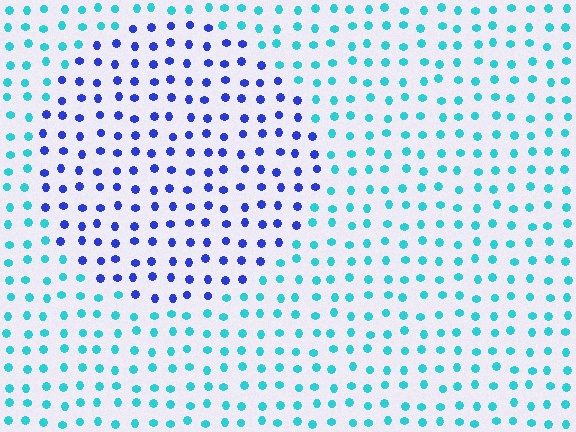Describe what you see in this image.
The image is filled with small cyan elements in a uniform arrangement. A circle-shaped region is visible where the elements are tinted to a slightly different hue, forming a subtle color boundary.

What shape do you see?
I see a circle.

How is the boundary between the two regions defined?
The boundary is defined purely by a slight shift in hue (about 53 degrees). Spacing, size, and orientation are identical on both sides.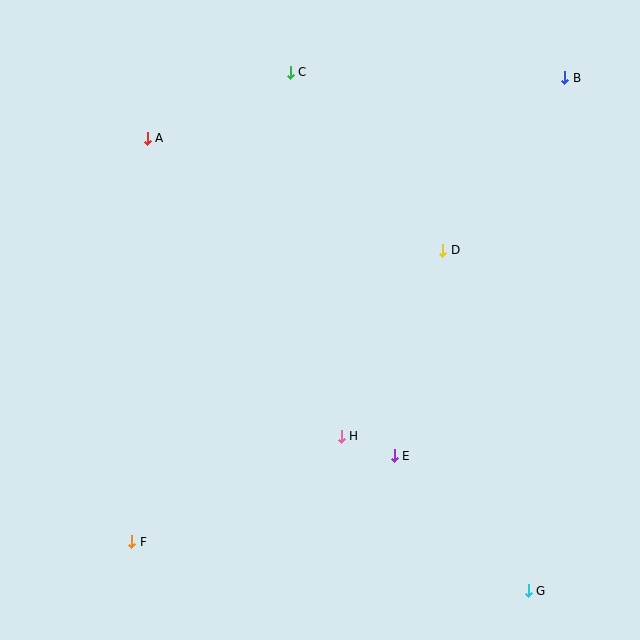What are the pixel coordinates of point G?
Point G is at (528, 591).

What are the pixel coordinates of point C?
Point C is at (290, 72).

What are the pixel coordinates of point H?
Point H is at (341, 436).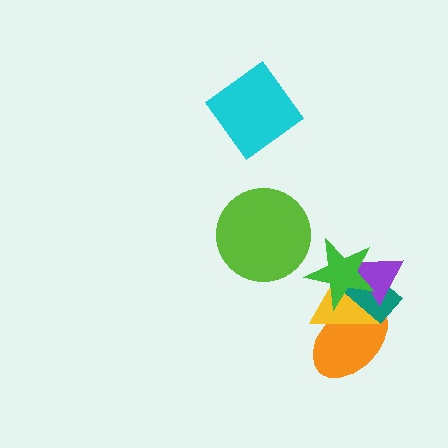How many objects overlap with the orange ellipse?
3 objects overlap with the orange ellipse.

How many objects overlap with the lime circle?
0 objects overlap with the lime circle.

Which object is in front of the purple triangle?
The green star is in front of the purple triangle.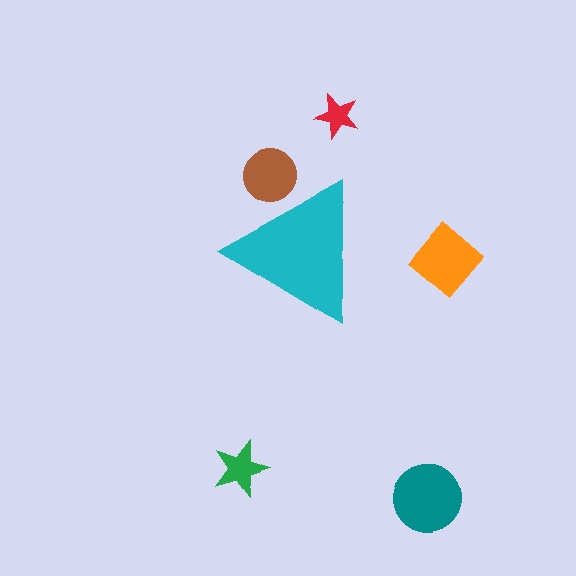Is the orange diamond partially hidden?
No, the orange diamond is fully visible.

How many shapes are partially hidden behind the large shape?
1 shape is partially hidden.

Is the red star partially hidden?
No, the red star is fully visible.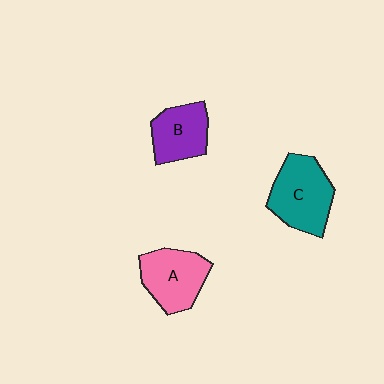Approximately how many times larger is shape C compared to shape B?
Approximately 1.3 times.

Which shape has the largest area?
Shape C (teal).